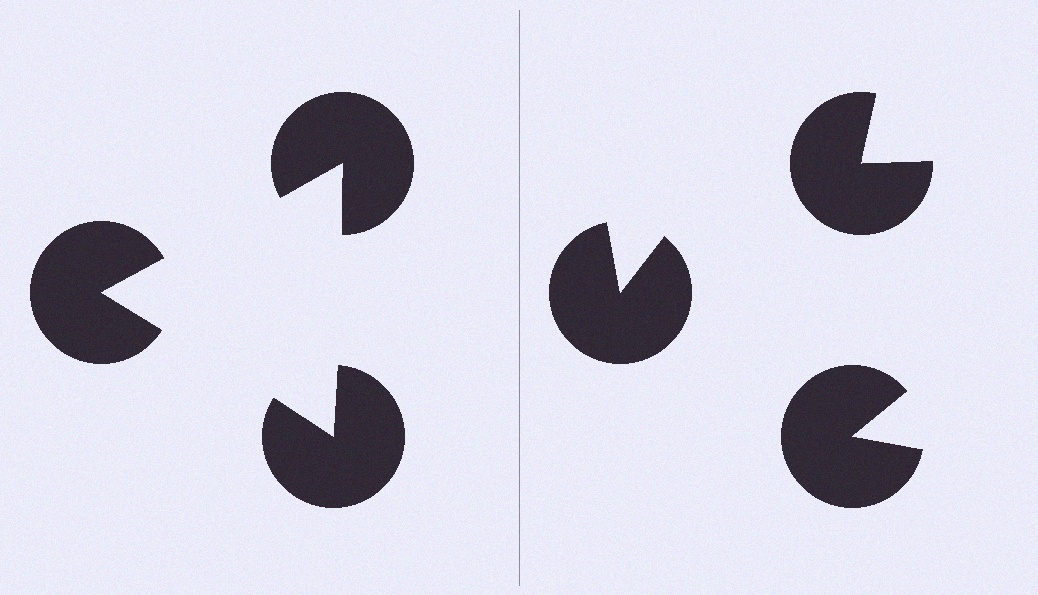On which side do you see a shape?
An illusory triangle appears on the left side. On the right side the wedge cuts are rotated, so no coherent shape forms.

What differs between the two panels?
The pac-man discs are positioned identically on both sides; only the wedge orientations differ. On the left they align to a triangle; on the right they are misaligned.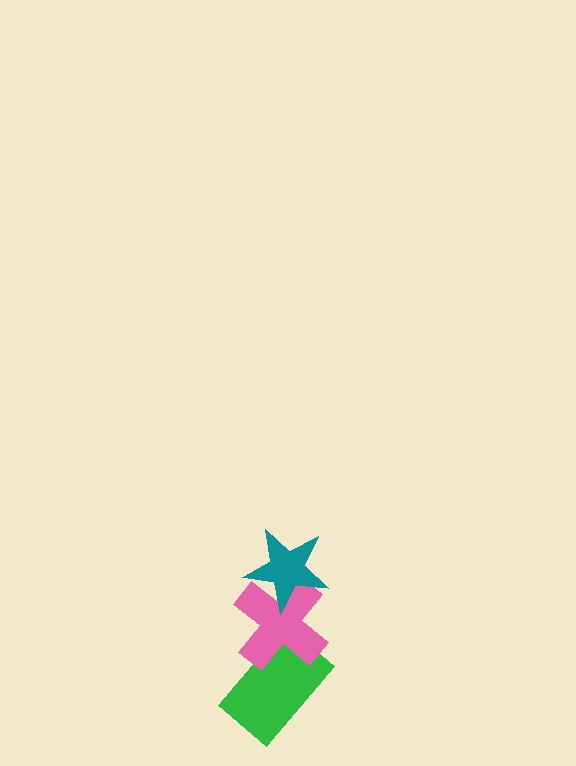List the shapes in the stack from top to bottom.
From top to bottom: the teal star, the pink cross, the green rectangle.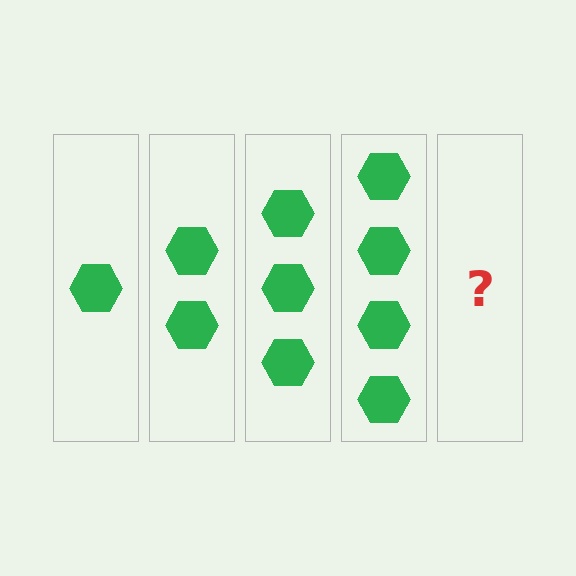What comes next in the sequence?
The next element should be 5 hexagons.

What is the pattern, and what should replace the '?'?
The pattern is that each step adds one more hexagon. The '?' should be 5 hexagons.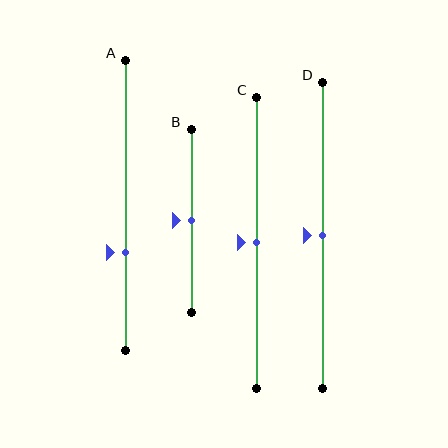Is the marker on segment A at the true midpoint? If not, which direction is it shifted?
No, the marker on segment A is shifted downward by about 16% of the segment length.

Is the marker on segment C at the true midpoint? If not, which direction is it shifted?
Yes, the marker on segment C is at the true midpoint.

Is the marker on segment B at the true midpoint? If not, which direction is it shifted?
Yes, the marker on segment B is at the true midpoint.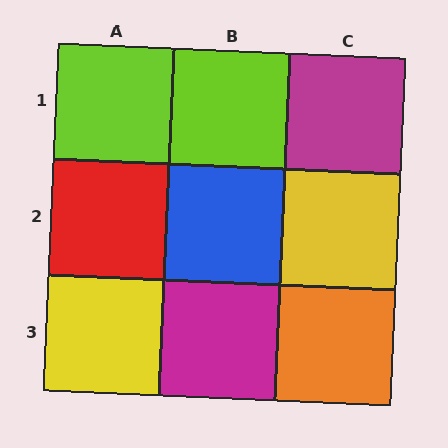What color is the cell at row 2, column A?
Red.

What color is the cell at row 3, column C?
Orange.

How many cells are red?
1 cell is red.